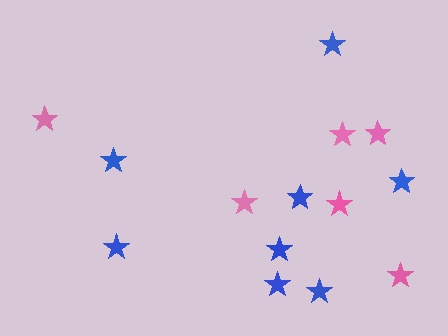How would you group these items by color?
There are 2 groups: one group of pink stars (6) and one group of blue stars (8).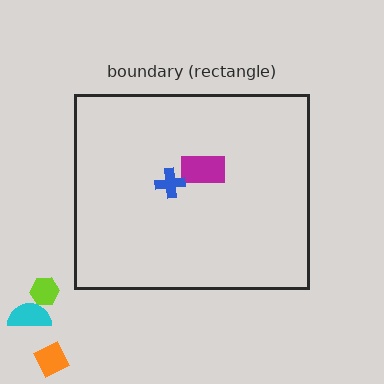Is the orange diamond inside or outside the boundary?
Outside.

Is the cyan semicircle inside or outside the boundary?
Outside.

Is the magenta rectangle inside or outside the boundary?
Inside.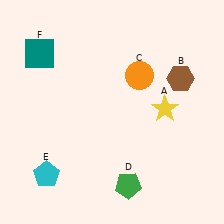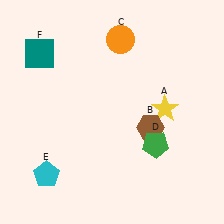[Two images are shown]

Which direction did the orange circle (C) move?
The orange circle (C) moved up.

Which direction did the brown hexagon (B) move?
The brown hexagon (B) moved down.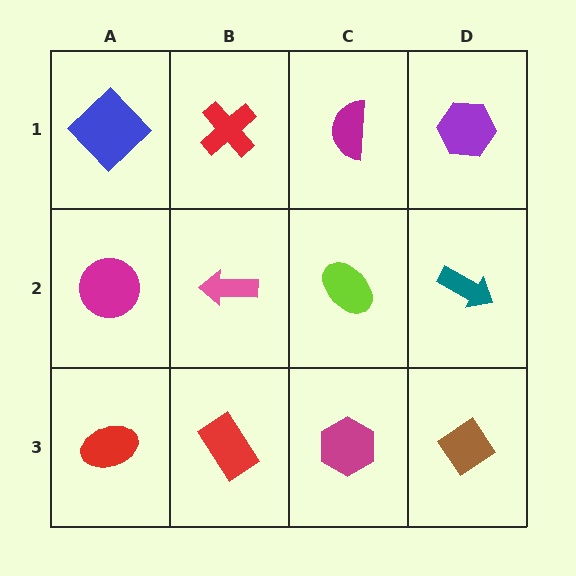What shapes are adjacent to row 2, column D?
A purple hexagon (row 1, column D), a brown diamond (row 3, column D), a lime ellipse (row 2, column C).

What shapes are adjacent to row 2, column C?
A magenta semicircle (row 1, column C), a magenta hexagon (row 3, column C), a pink arrow (row 2, column B), a teal arrow (row 2, column D).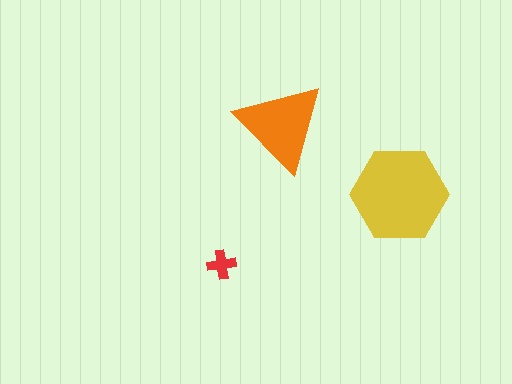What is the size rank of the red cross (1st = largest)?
3rd.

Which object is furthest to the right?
The yellow hexagon is rightmost.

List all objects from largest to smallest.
The yellow hexagon, the orange triangle, the red cross.